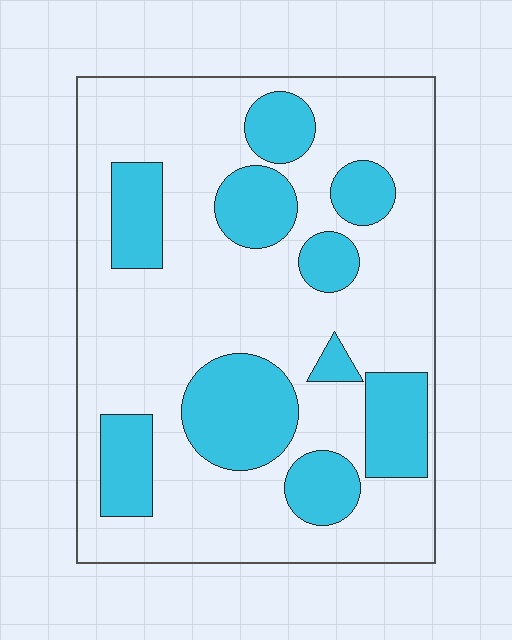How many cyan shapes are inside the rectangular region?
10.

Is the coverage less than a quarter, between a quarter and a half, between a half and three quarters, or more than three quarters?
Between a quarter and a half.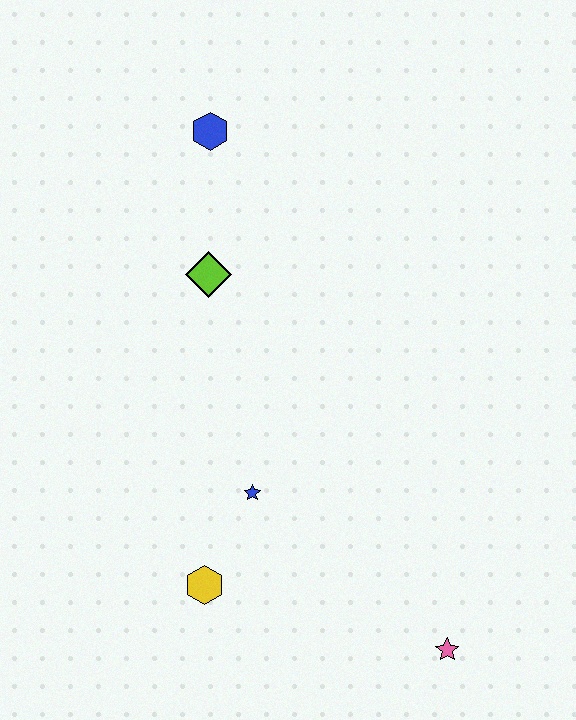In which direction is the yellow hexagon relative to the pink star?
The yellow hexagon is to the left of the pink star.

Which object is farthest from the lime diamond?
The pink star is farthest from the lime diamond.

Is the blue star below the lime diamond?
Yes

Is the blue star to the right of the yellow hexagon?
Yes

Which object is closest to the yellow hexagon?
The blue star is closest to the yellow hexagon.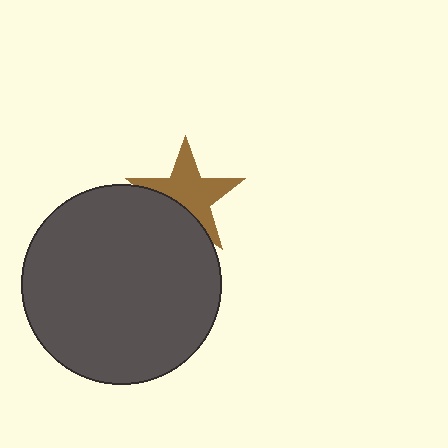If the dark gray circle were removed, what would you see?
You would see the complete brown star.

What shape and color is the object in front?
The object in front is a dark gray circle.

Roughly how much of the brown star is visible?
Most of it is visible (roughly 67%).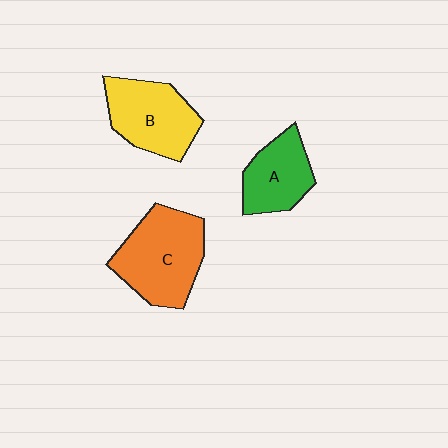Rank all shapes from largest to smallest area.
From largest to smallest: C (orange), B (yellow), A (green).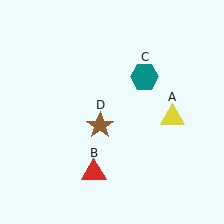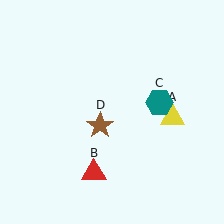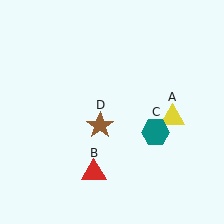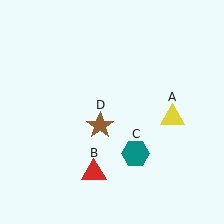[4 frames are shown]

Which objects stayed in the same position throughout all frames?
Yellow triangle (object A) and red triangle (object B) and brown star (object D) remained stationary.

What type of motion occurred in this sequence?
The teal hexagon (object C) rotated clockwise around the center of the scene.